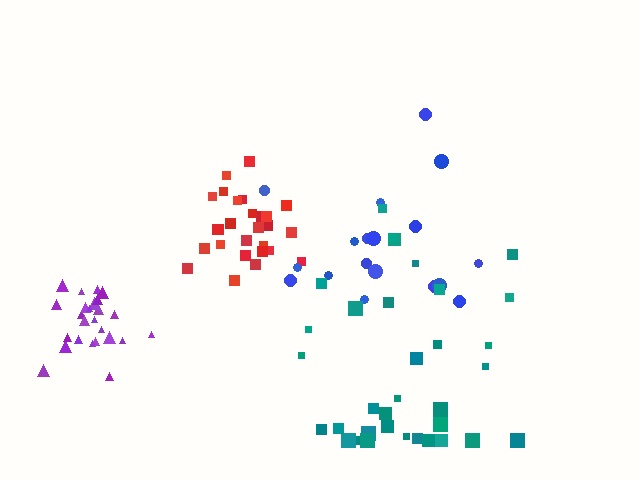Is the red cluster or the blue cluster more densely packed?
Red.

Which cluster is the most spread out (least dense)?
Blue.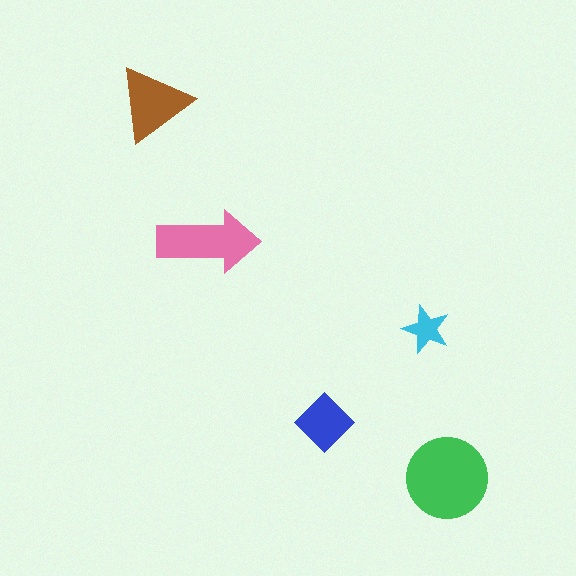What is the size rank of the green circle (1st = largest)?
1st.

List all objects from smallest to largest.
The cyan star, the blue diamond, the brown triangle, the pink arrow, the green circle.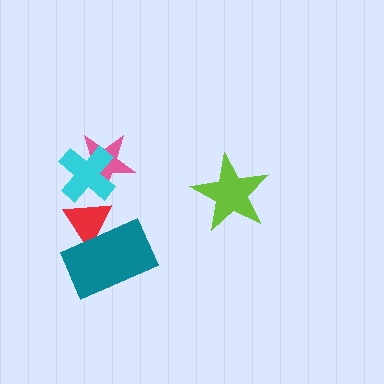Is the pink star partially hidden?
Yes, it is partially covered by another shape.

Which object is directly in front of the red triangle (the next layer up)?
The cyan cross is directly in front of the red triangle.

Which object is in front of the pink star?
The cyan cross is in front of the pink star.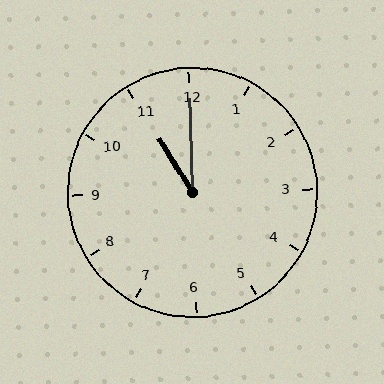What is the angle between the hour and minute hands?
Approximately 30 degrees.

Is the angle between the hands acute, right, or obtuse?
It is acute.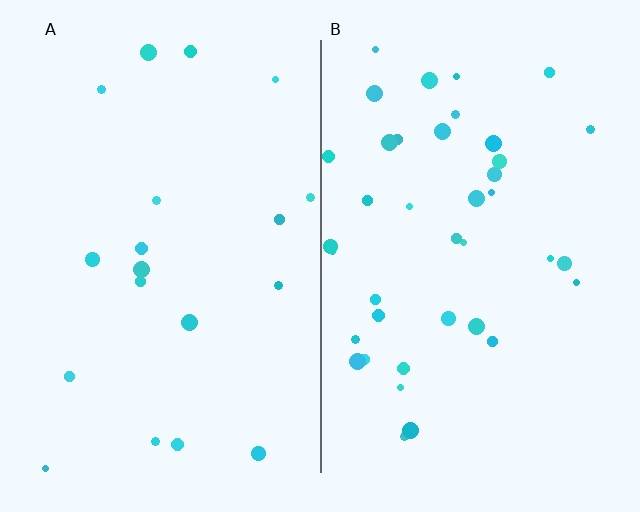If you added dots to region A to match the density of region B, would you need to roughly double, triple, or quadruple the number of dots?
Approximately double.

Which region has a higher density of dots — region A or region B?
B (the right).